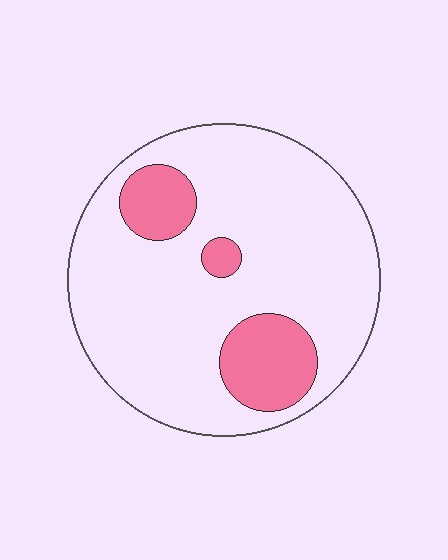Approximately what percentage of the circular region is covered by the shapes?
Approximately 20%.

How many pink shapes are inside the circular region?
3.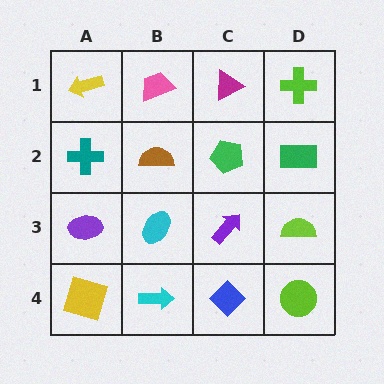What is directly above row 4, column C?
A purple arrow.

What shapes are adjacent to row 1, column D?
A green rectangle (row 2, column D), a magenta triangle (row 1, column C).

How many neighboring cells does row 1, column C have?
3.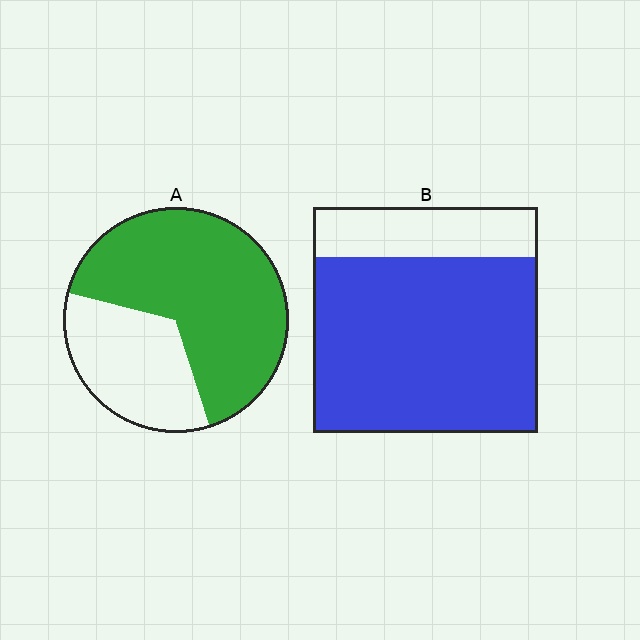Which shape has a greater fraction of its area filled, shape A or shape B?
Shape B.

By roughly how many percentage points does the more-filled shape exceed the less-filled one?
By roughly 10 percentage points (B over A).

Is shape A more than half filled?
Yes.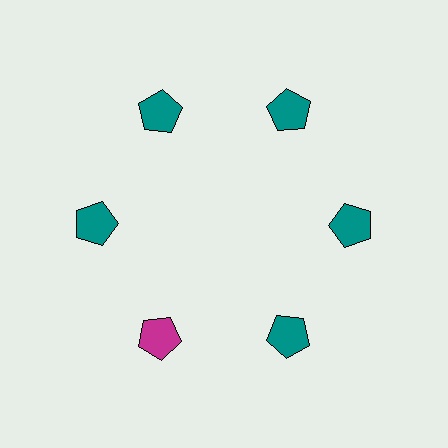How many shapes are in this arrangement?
There are 6 shapes arranged in a ring pattern.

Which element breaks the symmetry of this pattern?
The magenta pentagon at roughly the 7 o'clock position breaks the symmetry. All other shapes are teal pentagons.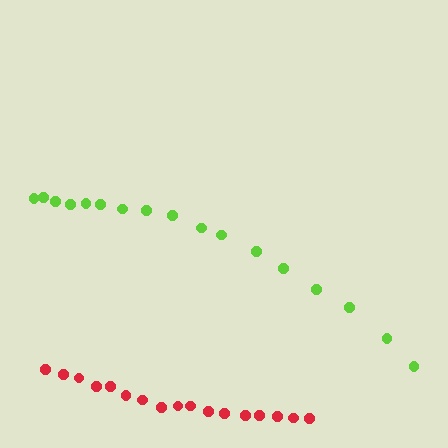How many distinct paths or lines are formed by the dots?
There are 2 distinct paths.